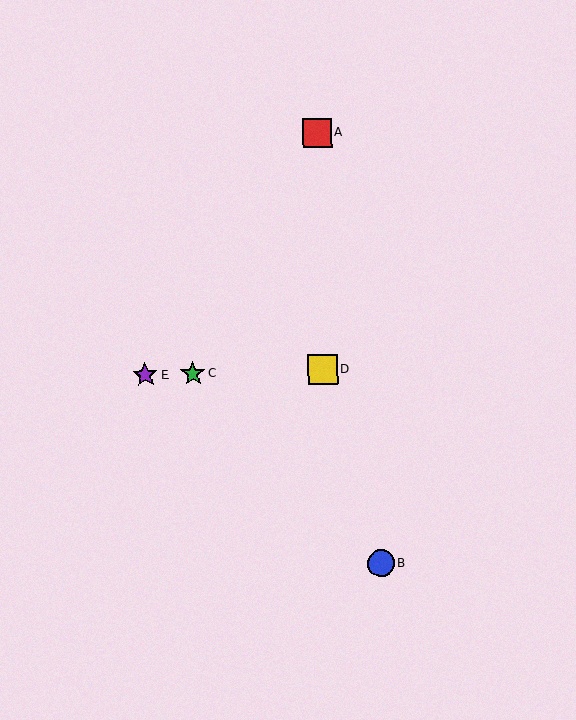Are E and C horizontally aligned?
Yes, both are at y≈375.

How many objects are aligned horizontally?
3 objects (C, D, E) are aligned horizontally.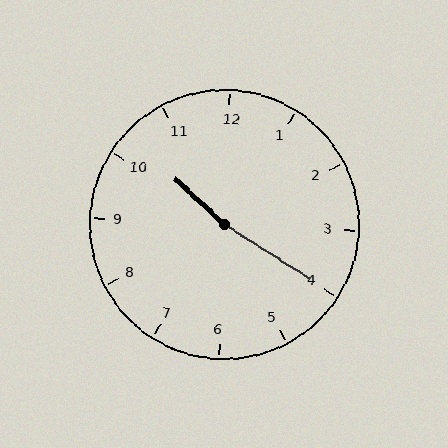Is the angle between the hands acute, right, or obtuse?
It is obtuse.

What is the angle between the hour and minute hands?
Approximately 170 degrees.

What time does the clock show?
10:20.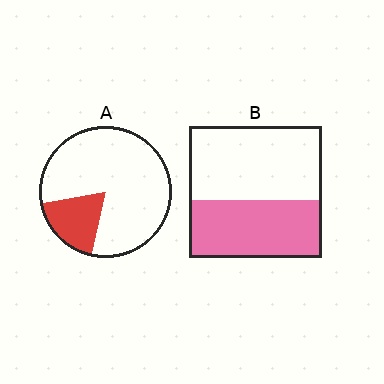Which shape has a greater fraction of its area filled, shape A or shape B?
Shape B.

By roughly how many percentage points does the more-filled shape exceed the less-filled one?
By roughly 25 percentage points (B over A).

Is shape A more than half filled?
No.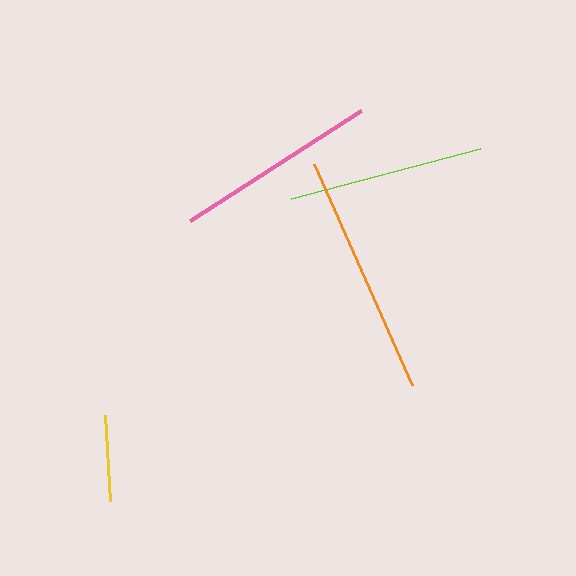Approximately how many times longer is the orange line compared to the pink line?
The orange line is approximately 1.2 times the length of the pink line.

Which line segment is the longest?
The orange line is the longest at approximately 242 pixels.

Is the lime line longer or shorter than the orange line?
The orange line is longer than the lime line.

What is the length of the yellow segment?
The yellow segment is approximately 86 pixels long.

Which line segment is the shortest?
The yellow line is the shortest at approximately 86 pixels.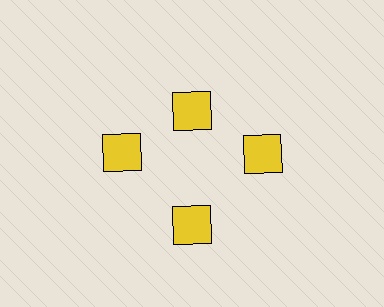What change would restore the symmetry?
The symmetry would be restored by moving it outward, back onto the ring so that all 4 squares sit at equal angles and equal distance from the center.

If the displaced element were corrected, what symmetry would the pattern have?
It would have 4-fold rotational symmetry — the pattern would map onto itself every 90 degrees.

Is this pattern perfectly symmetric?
No. The 4 yellow squares are arranged in a ring, but one element near the 12 o'clock position is pulled inward toward the center, breaking the 4-fold rotational symmetry.